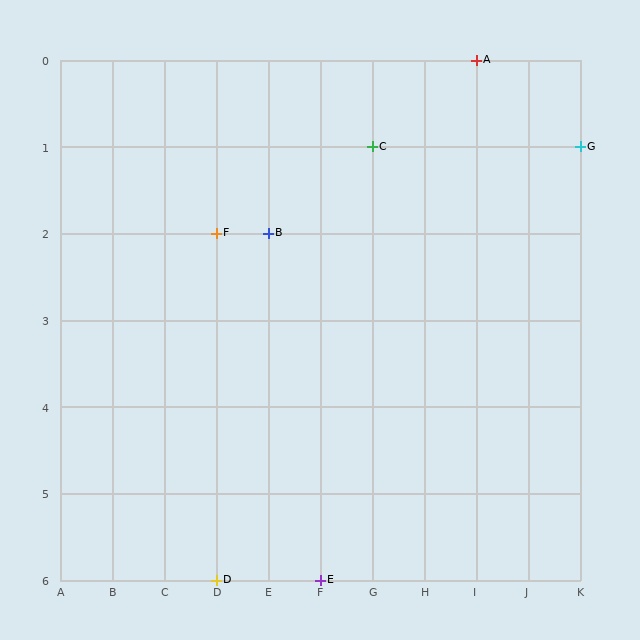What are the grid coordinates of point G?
Point G is at grid coordinates (K, 1).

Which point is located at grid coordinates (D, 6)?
Point D is at (D, 6).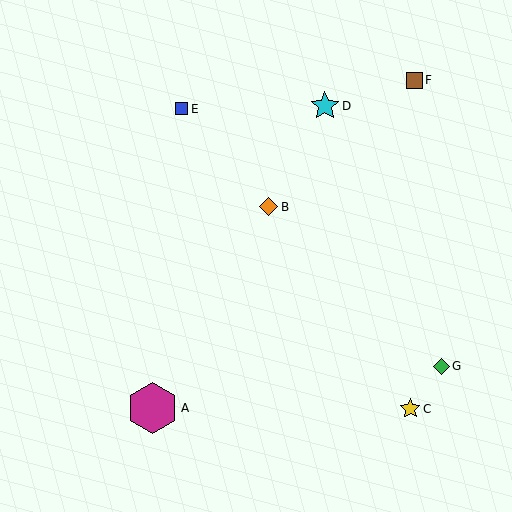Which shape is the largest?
The magenta hexagon (labeled A) is the largest.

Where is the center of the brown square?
The center of the brown square is at (414, 80).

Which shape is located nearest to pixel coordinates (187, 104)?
The blue square (labeled E) at (182, 109) is nearest to that location.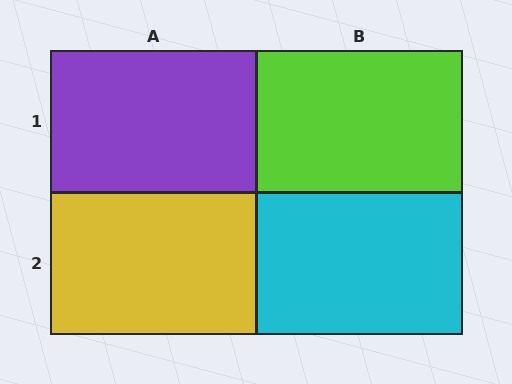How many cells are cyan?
1 cell is cyan.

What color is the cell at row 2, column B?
Cyan.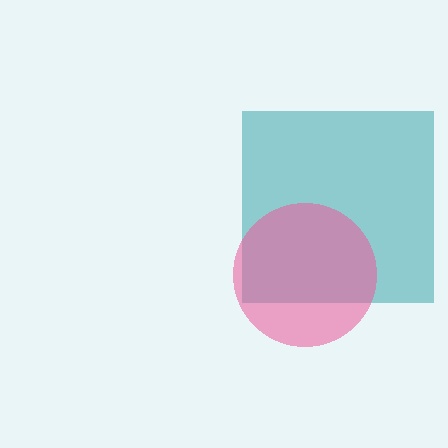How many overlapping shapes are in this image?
There are 2 overlapping shapes in the image.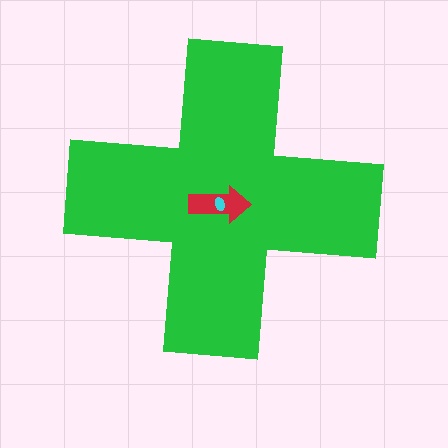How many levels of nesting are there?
3.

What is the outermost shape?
The green cross.